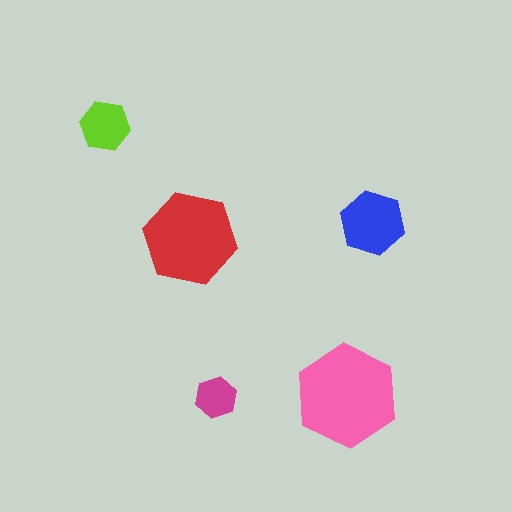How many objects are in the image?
There are 5 objects in the image.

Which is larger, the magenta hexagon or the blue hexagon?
The blue one.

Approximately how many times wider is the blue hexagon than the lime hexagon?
About 1.5 times wider.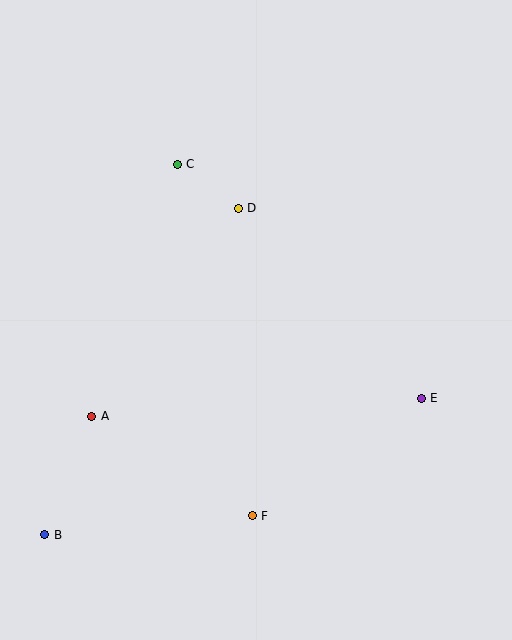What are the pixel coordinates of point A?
Point A is at (92, 416).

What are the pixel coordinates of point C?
Point C is at (177, 164).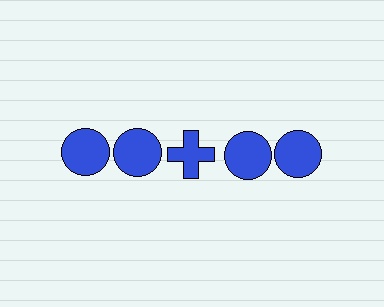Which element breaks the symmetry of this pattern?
The blue cross in the top row, center column breaks the symmetry. All other shapes are blue circles.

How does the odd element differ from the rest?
It has a different shape: cross instead of circle.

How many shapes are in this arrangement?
There are 5 shapes arranged in a grid pattern.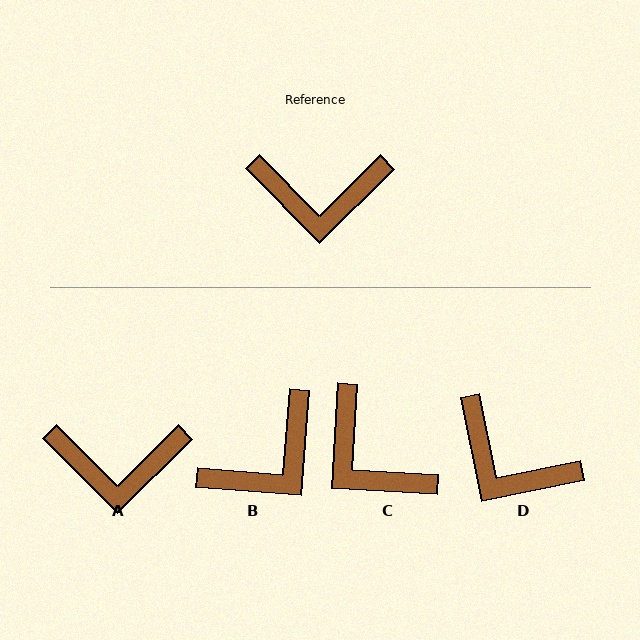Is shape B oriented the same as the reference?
No, it is off by about 41 degrees.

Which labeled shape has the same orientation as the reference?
A.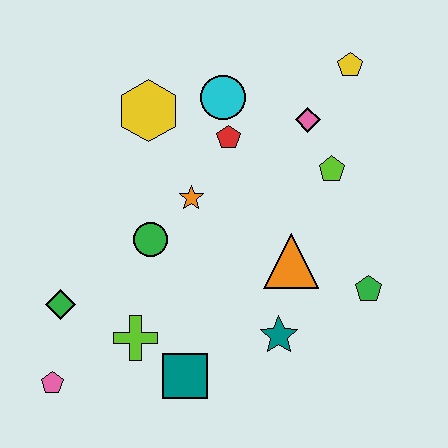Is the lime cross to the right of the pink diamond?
No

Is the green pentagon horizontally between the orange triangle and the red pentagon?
No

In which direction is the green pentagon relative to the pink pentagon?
The green pentagon is to the right of the pink pentagon.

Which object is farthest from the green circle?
The yellow pentagon is farthest from the green circle.